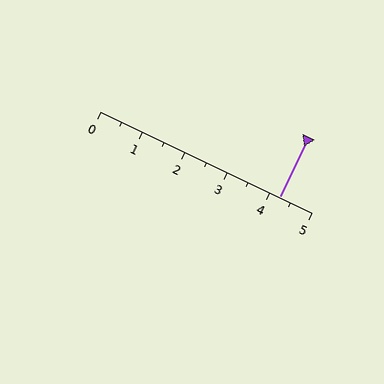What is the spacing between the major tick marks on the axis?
The major ticks are spaced 1 apart.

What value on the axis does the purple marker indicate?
The marker indicates approximately 4.2.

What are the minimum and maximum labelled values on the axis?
The axis runs from 0 to 5.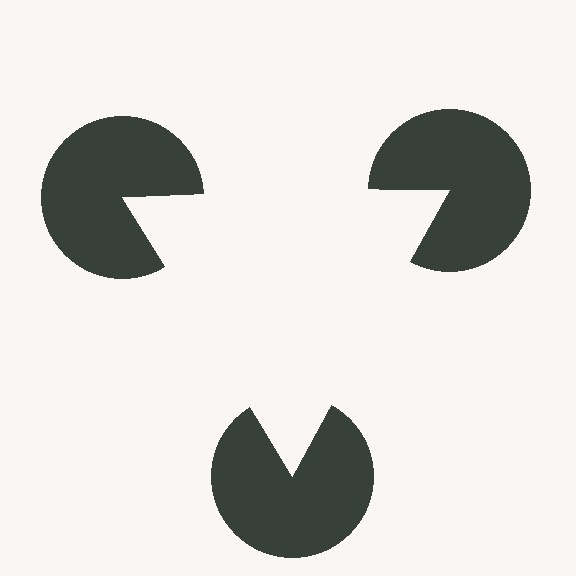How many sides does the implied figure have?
3 sides.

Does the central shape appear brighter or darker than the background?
It typically appears slightly brighter than the background, even though no actual brightness change is drawn.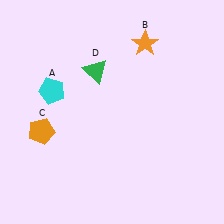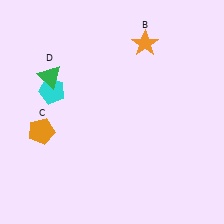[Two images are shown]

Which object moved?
The green triangle (D) moved left.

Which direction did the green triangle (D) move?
The green triangle (D) moved left.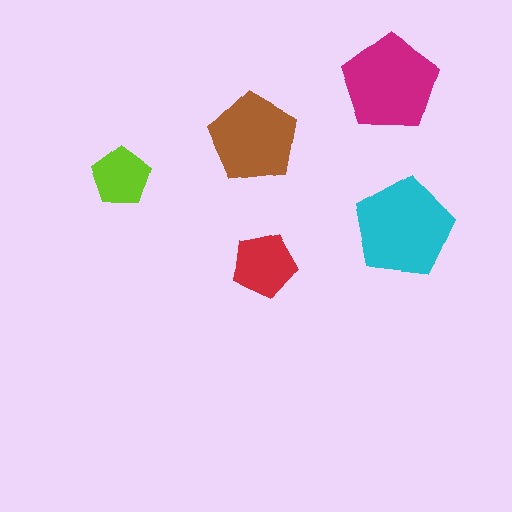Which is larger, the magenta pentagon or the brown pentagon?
The magenta one.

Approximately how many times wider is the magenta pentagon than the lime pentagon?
About 1.5 times wider.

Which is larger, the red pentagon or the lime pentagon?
The red one.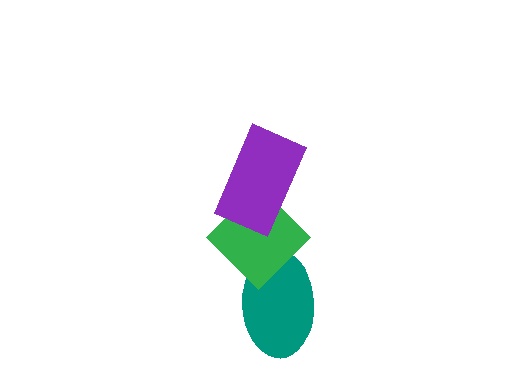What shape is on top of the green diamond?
The purple rectangle is on top of the green diamond.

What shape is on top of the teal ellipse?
The green diamond is on top of the teal ellipse.